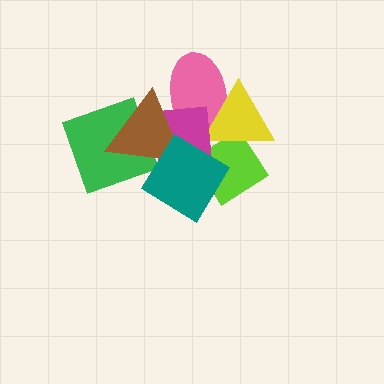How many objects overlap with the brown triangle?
4 objects overlap with the brown triangle.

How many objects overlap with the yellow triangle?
3 objects overlap with the yellow triangle.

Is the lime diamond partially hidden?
Yes, it is partially covered by another shape.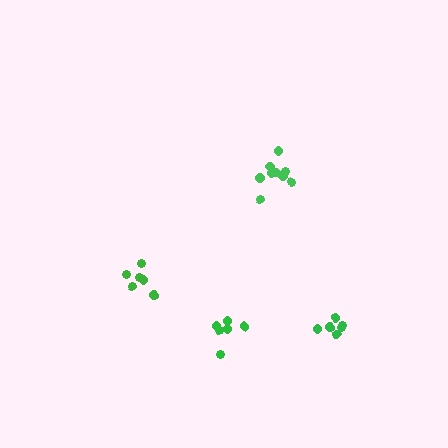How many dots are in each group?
Group 1: 9 dots, Group 2: 6 dots, Group 3: 6 dots, Group 4: 6 dots (27 total).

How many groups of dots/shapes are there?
There are 4 groups.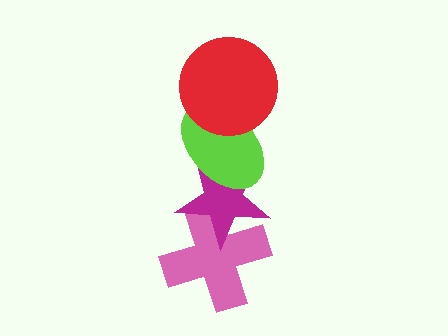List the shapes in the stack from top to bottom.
From top to bottom: the red circle, the lime ellipse, the magenta star, the pink cross.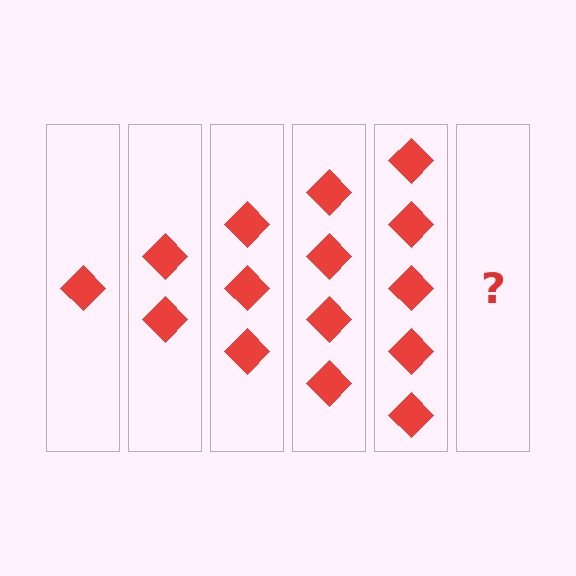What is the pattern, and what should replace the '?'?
The pattern is that each step adds one more diamond. The '?' should be 6 diamonds.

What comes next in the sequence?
The next element should be 6 diamonds.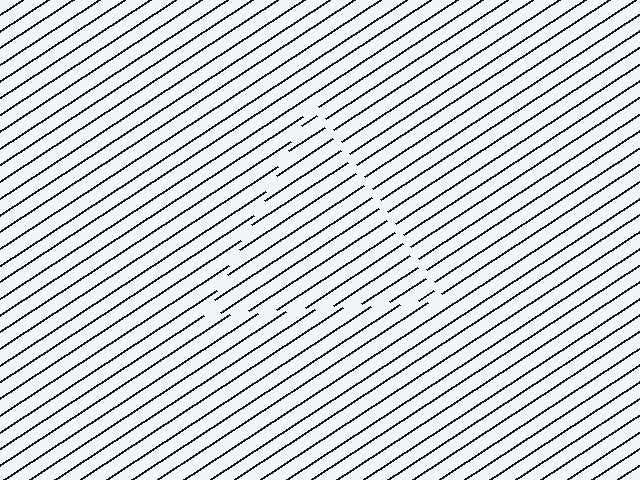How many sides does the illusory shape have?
3 sides — the line-ends trace a triangle.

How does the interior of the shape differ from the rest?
The interior of the shape contains the same grating, shifted by half a period — the contour is defined by the phase discontinuity where line-ends from the inner and outer gratings abut.